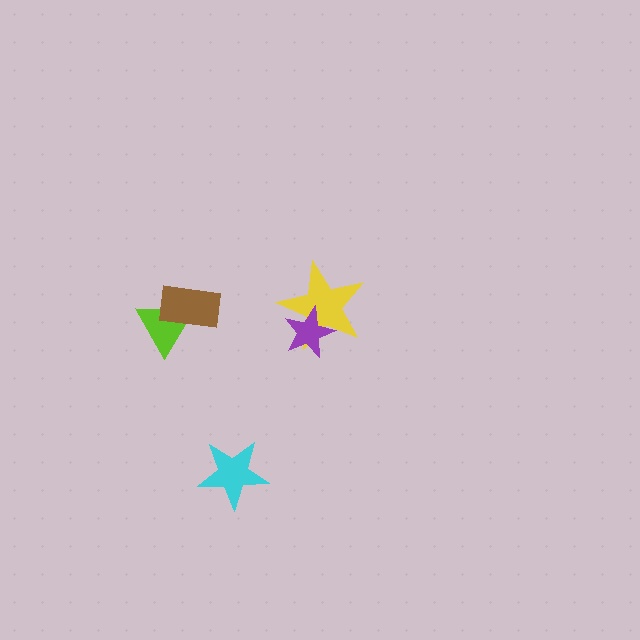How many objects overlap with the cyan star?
0 objects overlap with the cyan star.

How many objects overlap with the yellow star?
1 object overlaps with the yellow star.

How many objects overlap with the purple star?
1 object overlaps with the purple star.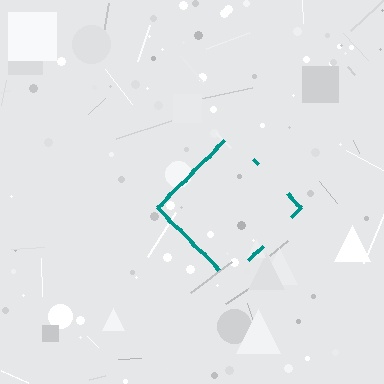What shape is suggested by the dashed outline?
The dashed outline suggests a diamond.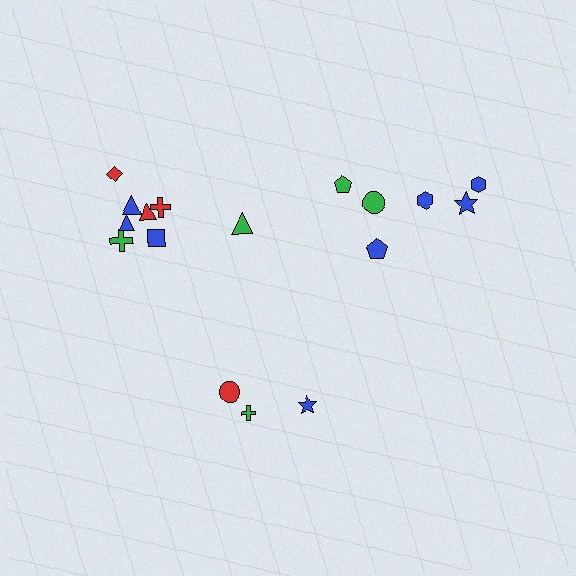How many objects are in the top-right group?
There are 6 objects.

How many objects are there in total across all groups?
There are 17 objects.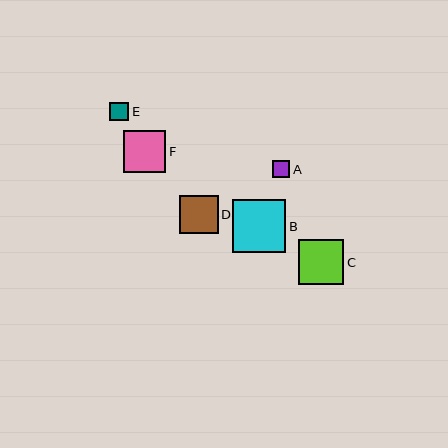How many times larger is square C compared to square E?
Square C is approximately 2.4 times the size of square E.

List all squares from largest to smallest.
From largest to smallest: B, C, F, D, E, A.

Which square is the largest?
Square B is the largest with a size of approximately 54 pixels.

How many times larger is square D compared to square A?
Square D is approximately 2.2 times the size of square A.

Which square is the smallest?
Square A is the smallest with a size of approximately 17 pixels.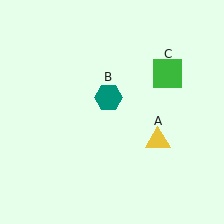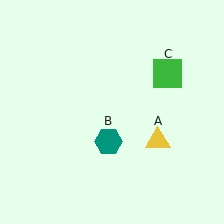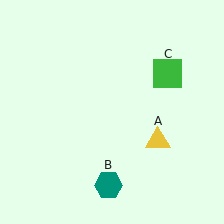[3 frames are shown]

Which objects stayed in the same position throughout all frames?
Yellow triangle (object A) and green square (object C) remained stationary.